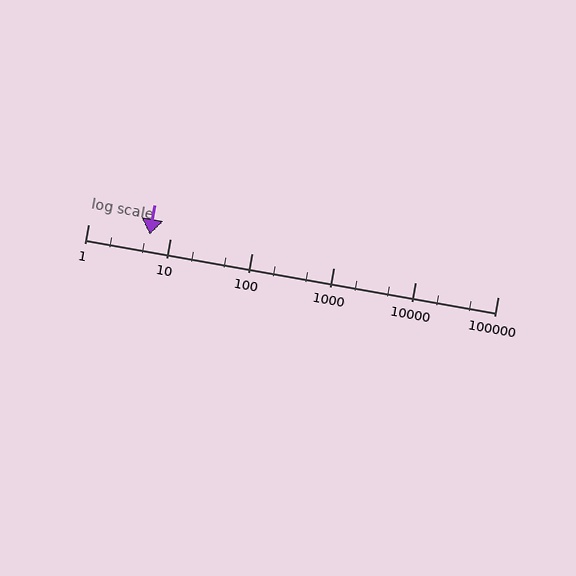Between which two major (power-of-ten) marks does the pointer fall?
The pointer is between 1 and 10.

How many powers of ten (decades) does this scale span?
The scale spans 5 decades, from 1 to 100000.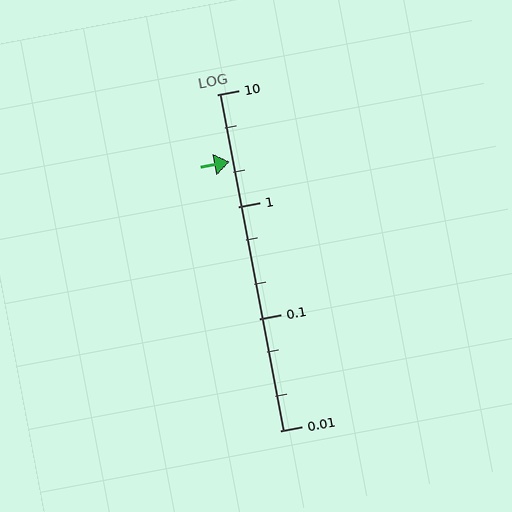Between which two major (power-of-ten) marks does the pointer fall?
The pointer is between 1 and 10.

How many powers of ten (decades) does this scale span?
The scale spans 3 decades, from 0.01 to 10.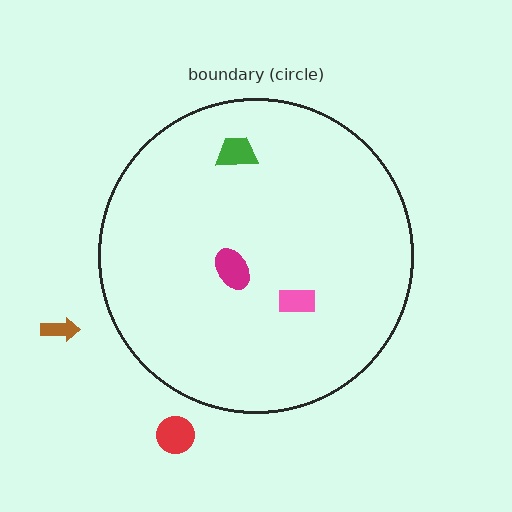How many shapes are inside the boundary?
3 inside, 2 outside.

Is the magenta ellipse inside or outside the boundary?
Inside.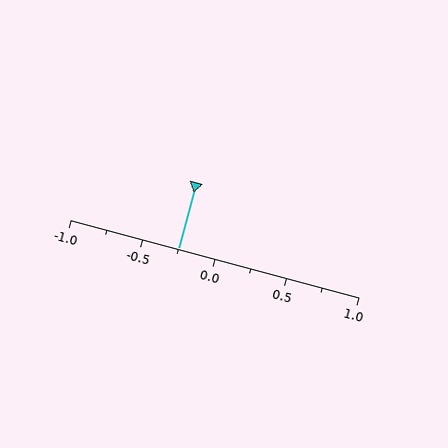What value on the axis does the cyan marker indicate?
The marker indicates approximately -0.25.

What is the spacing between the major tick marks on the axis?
The major ticks are spaced 0.5 apart.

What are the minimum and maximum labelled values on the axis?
The axis runs from -1.0 to 1.0.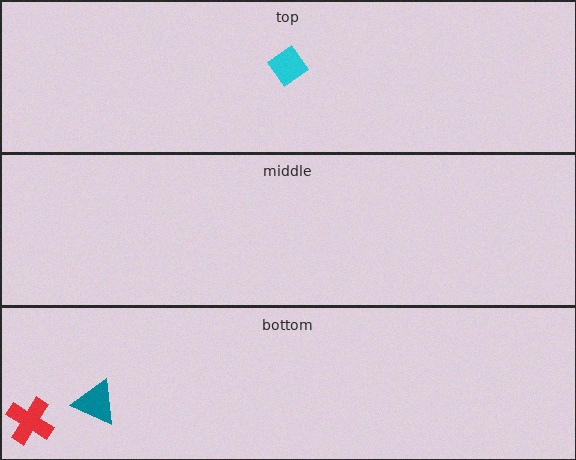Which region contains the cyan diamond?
The top region.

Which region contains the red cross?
The bottom region.